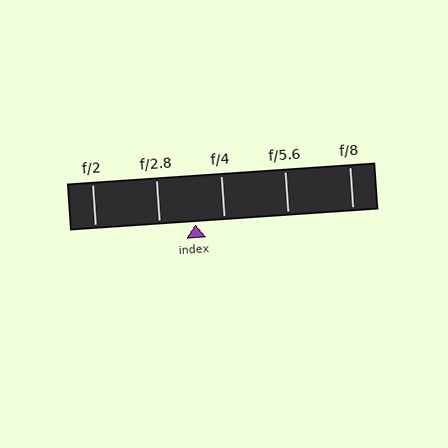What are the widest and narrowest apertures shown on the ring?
The widest aperture shown is f/2 and the narrowest is f/8.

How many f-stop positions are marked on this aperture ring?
There are 5 f-stop positions marked.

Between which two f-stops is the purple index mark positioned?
The index mark is between f/2.8 and f/4.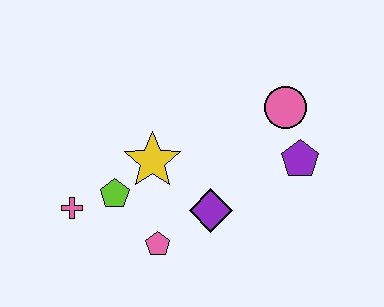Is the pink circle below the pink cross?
No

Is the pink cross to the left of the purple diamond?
Yes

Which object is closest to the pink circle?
The purple pentagon is closest to the pink circle.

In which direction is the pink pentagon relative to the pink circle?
The pink pentagon is below the pink circle.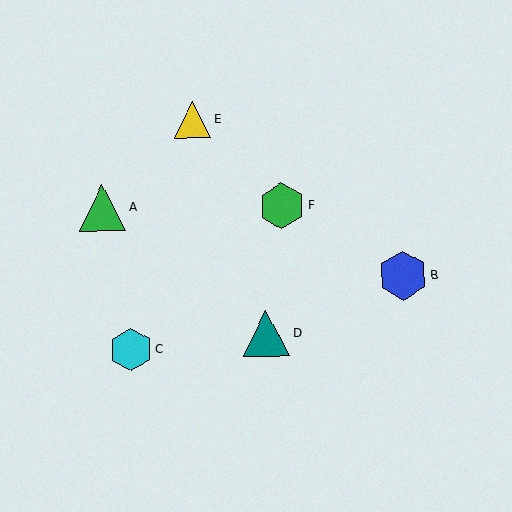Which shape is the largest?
The blue hexagon (labeled B) is the largest.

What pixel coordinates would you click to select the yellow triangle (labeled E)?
Click at (193, 120) to select the yellow triangle E.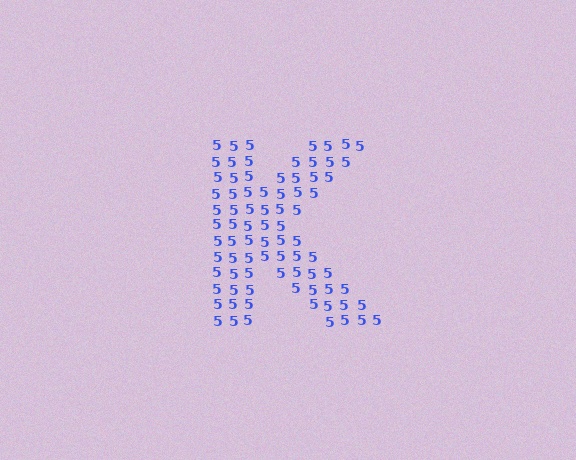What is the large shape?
The large shape is the letter K.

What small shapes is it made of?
It is made of small digit 5's.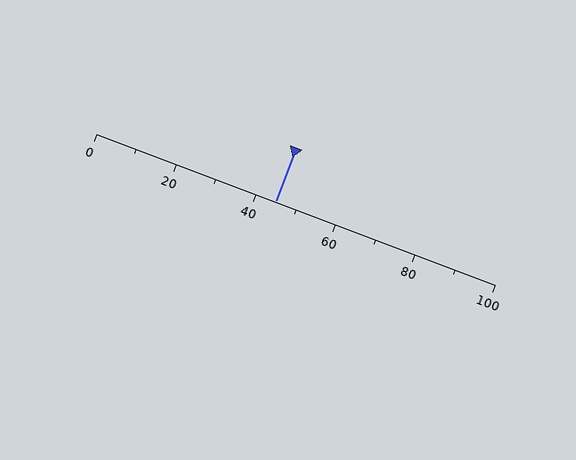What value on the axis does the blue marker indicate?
The marker indicates approximately 45.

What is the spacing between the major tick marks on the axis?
The major ticks are spaced 20 apart.